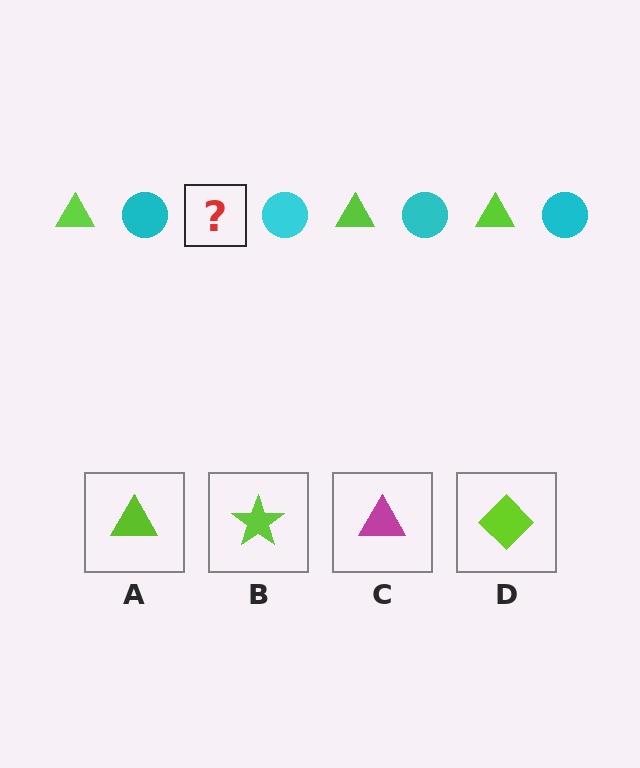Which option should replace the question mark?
Option A.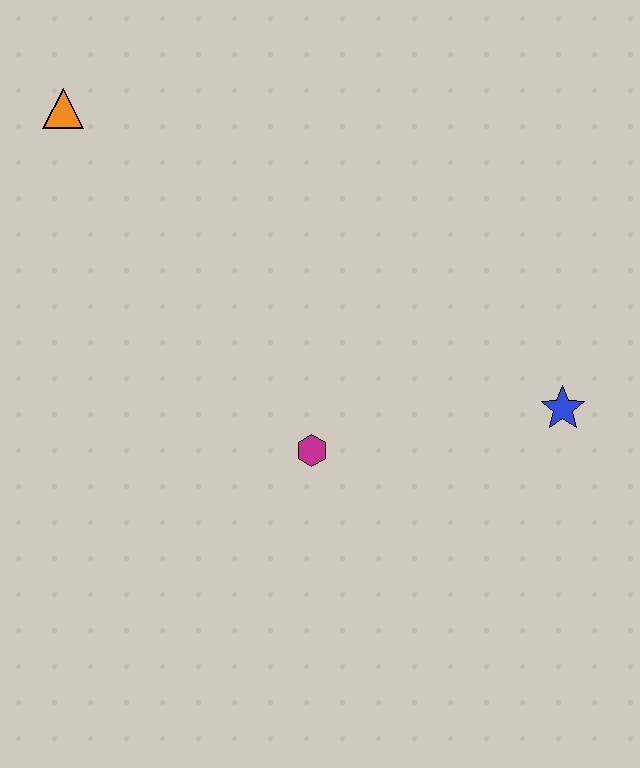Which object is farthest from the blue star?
The orange triangle is farthest from the blue star.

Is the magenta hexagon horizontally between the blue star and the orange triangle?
Yes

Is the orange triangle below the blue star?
No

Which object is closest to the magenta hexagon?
The blue star is closest to the magenta hexagon.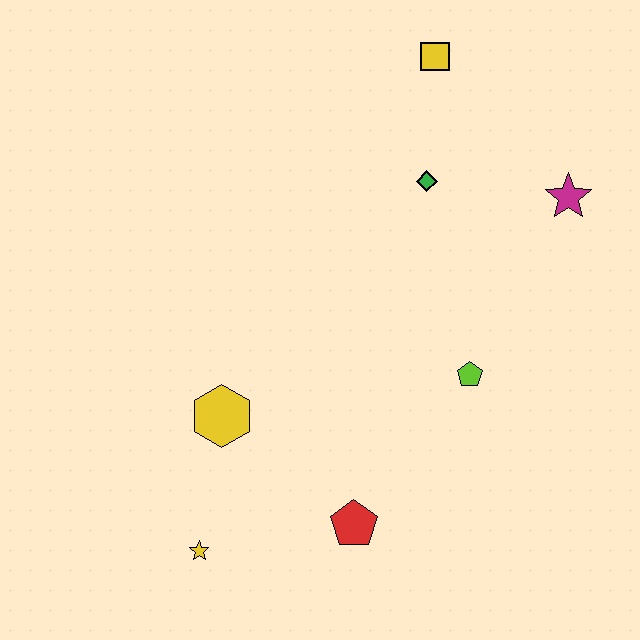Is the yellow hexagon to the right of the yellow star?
Yes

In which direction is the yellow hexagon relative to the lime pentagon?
The yellow hexagon is to the left of the lime pentagon.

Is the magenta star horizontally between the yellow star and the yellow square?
No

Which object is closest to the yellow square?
The green diamond is closest to the yellow square.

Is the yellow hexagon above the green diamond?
No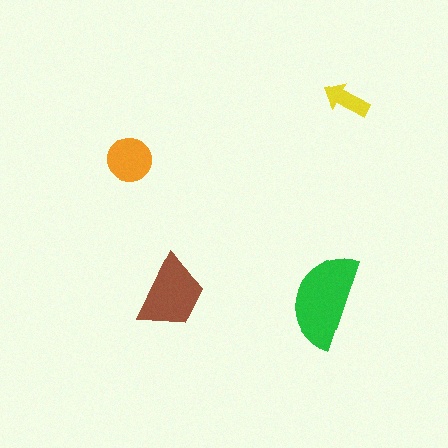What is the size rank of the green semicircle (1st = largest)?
1st.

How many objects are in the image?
There are 4 objects in the image.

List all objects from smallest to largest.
The yellow arrow, the orange circle, the brown trapezoid, the green semicircle.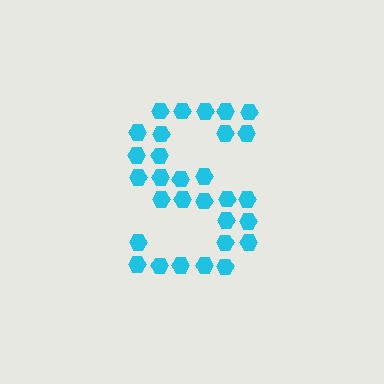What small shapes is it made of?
It is made of small hexagons.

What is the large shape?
The large shape is the letter S.